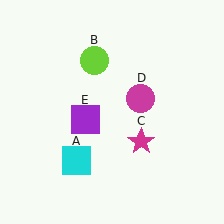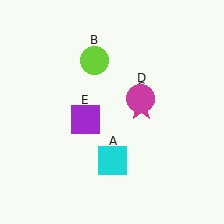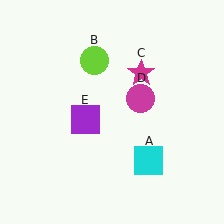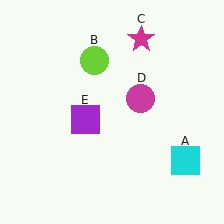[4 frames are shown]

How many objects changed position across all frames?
2 objects changed position: cyan square (object A), magenta star (object C).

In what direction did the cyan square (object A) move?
The cyan square (object A) moved right.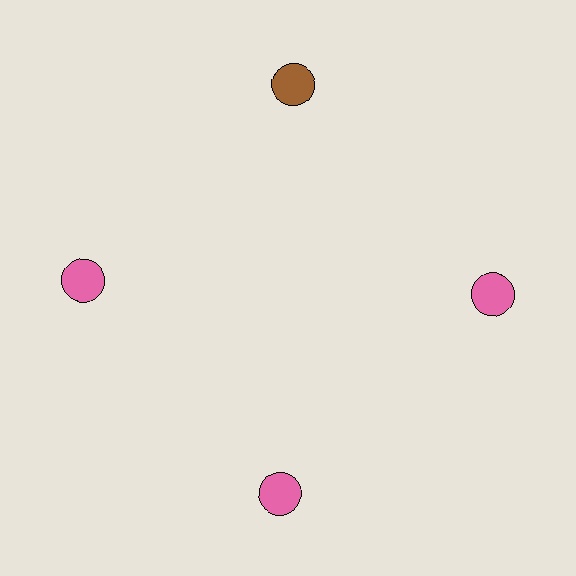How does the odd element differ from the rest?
It has a different color: brown instead of pink.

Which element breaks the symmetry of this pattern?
The brown circle at roughly the 12 o'clock position breaks the symmetry. All other shapes are pink circles.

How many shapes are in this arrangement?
There are 4 shapes arranged in a ring pattern.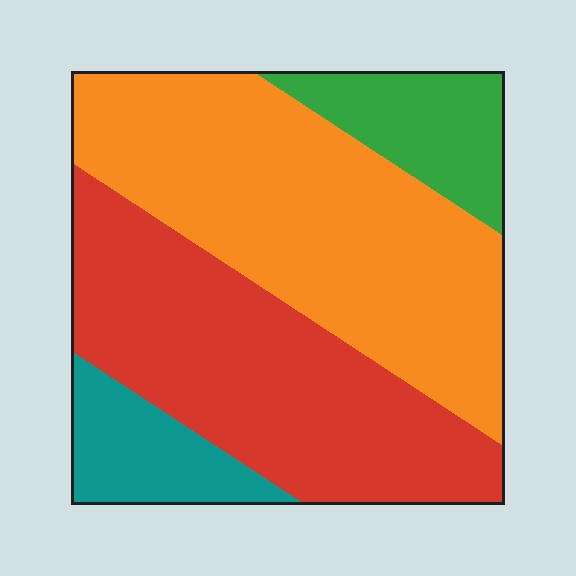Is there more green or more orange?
Orange.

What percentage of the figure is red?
Red takes up between a third and a half of the figure.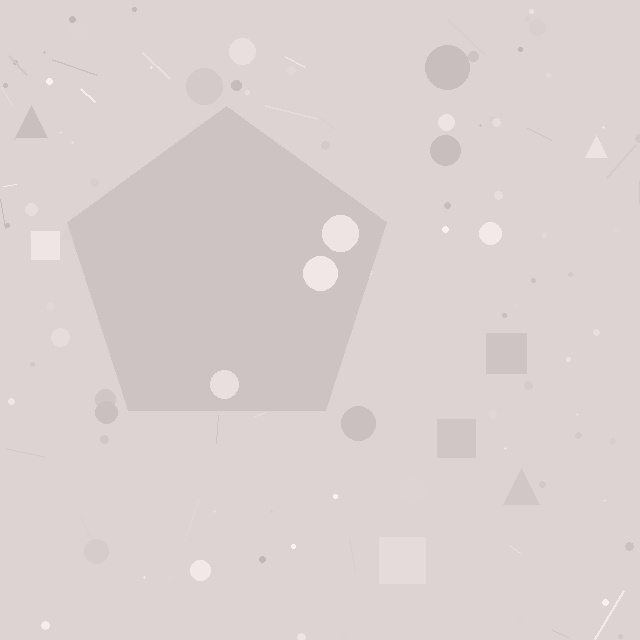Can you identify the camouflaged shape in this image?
The camouflaged shape is a pentagon.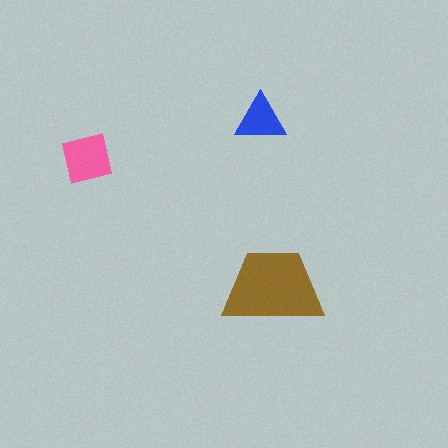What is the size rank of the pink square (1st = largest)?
2nd.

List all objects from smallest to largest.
The blue triangle, the pink square, the brown trapezoid.